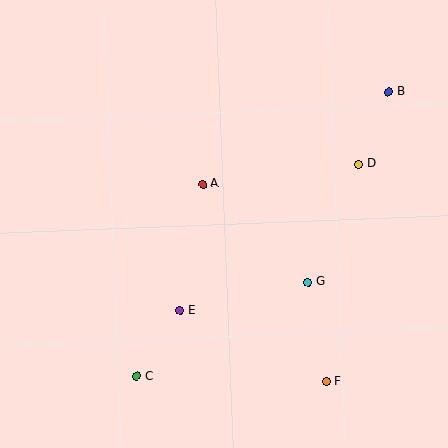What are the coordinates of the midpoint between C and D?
The midpoint between C and D is at (247, 270).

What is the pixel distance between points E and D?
The distance between E and D is 231 pixels.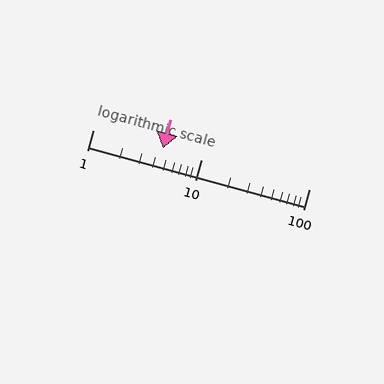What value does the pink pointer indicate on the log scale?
The pointer indicates approximately 4.4.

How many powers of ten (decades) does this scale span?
The scale spans 2 decades, from 1 to 100.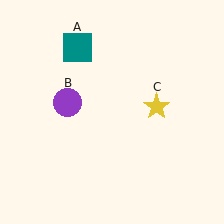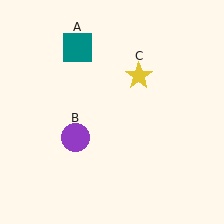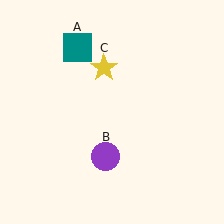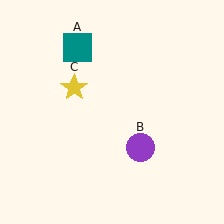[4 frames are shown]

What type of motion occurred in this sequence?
The purple circle (object B), yellow star (object C) rotated counterclockwise around the center of the scene.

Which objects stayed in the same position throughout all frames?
Teal square (object A) remained stationary.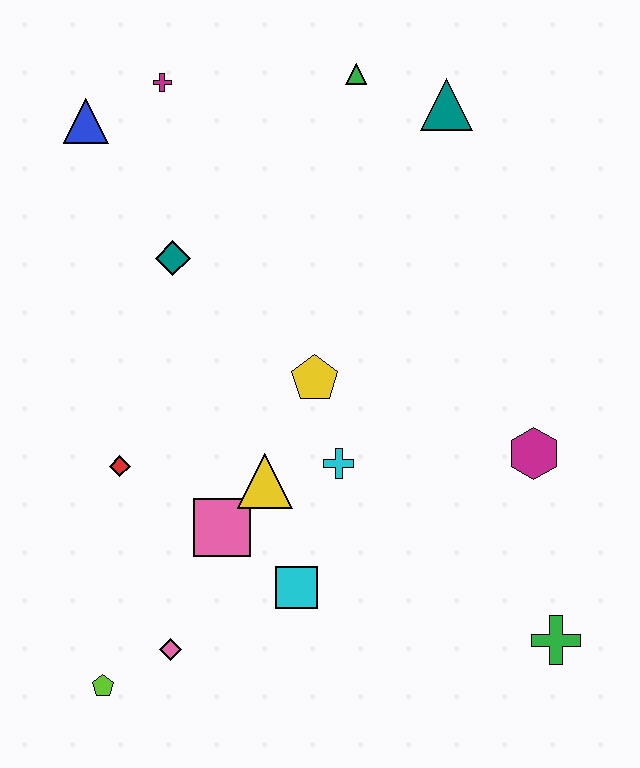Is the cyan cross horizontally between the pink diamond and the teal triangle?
Yes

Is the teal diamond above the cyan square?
Yes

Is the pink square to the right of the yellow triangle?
No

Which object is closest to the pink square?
The yellow triangle is closest to the pink square.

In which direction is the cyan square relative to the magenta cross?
The cyan square is below the magenta cross.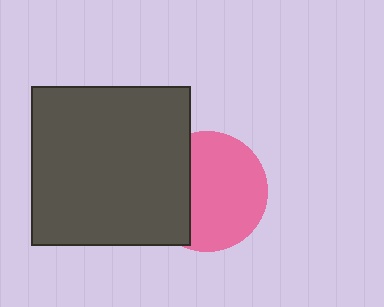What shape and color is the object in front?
The object in front is a dark gray square.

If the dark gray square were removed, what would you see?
You would see the complete pink circle.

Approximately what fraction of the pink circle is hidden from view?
Roughly 34% of the pink circle is hidden behind the dark gray square.